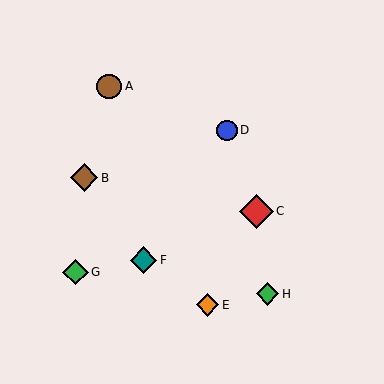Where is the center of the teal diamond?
The center of the teal diamond is at (144, 260).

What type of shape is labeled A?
Shape A is a brown circle.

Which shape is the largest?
The red diamond (labeled C) is the largest.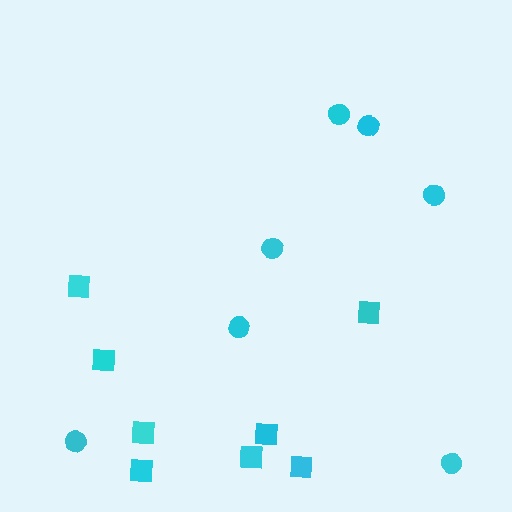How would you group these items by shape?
There are 2 groups: one group of squares (8) and one group of circles (7).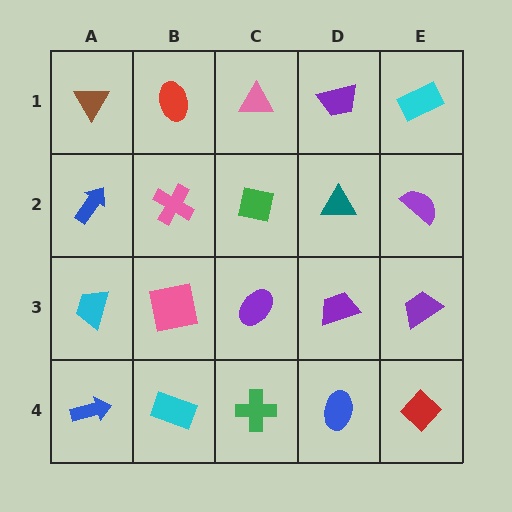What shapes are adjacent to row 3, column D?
A teal triangle (row 2, column D), a blue ellipse (row 4, column D), a purple ellipse (row 3, column C), a purple trapezoid (row 3, column E).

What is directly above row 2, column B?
A red ellipse.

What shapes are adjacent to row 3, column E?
A purple semicircle (row 2, column E), a red diamond (row 4, column E), a purple trapezoid (row 3, column D).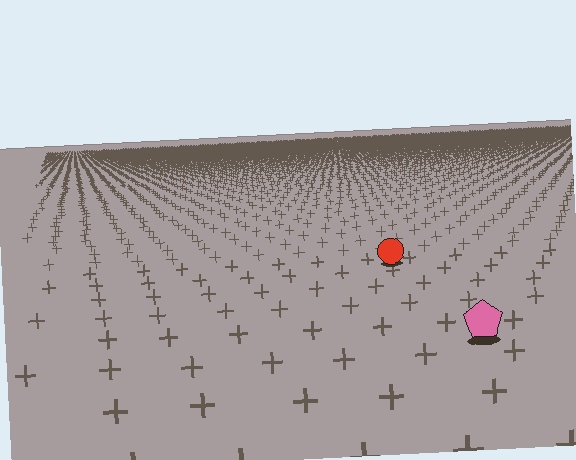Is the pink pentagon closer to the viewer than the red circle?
Yes. The pink pentagon is closer — you can tell from the texture gradient: the ground texture is coarser near it.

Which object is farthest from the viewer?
The red circle is farthest from the viewer. It appears smaller and the ground texture around it is denser.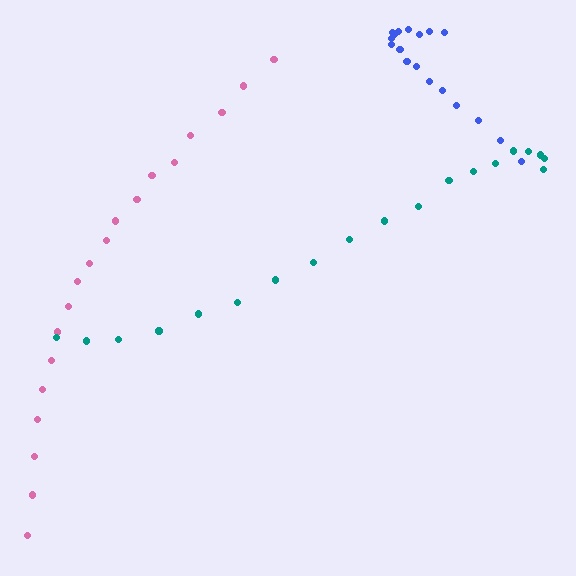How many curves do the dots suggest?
There are 3 distinct paths.